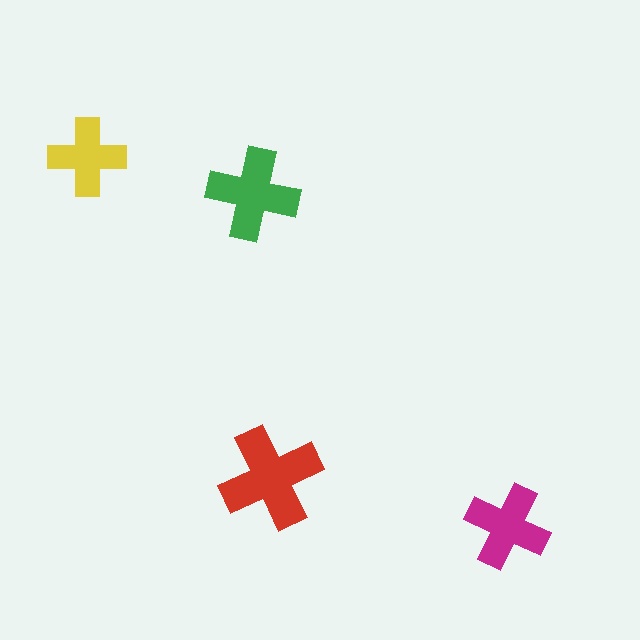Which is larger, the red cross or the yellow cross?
The red one.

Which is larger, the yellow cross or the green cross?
The green one.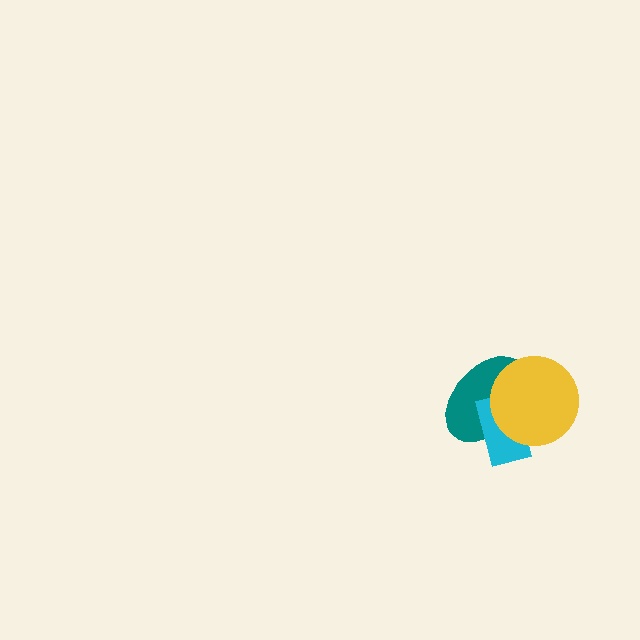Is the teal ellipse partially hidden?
Yes, it is partially covered by another shape.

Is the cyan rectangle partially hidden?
Yes, it is partially covered by another shape.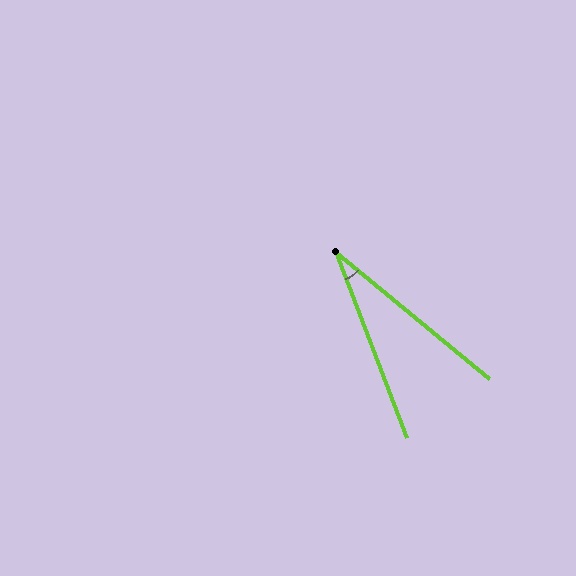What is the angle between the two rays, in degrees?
Approximately 30 degrees.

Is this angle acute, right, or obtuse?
It is acute.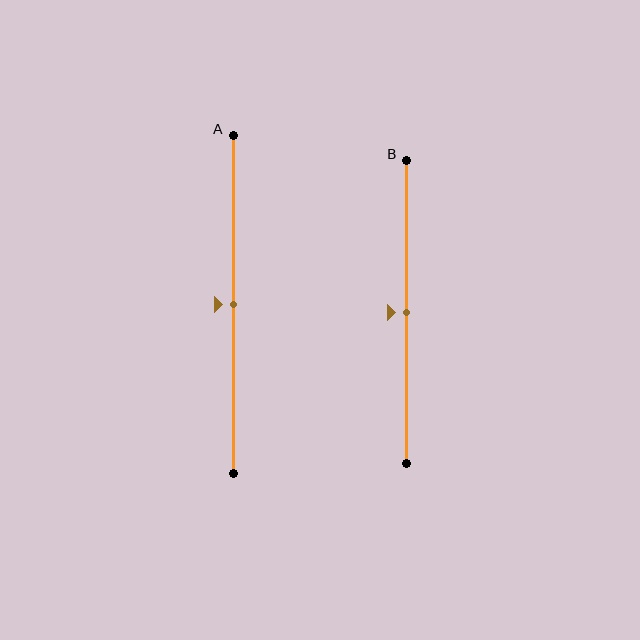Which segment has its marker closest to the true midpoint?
Segment A has its marker closest to the true midpoint.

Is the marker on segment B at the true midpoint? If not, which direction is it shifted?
Yes, the marker on segment B is at the true midpoint.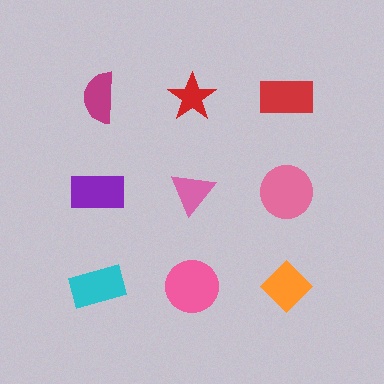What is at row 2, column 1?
A purple rectangle.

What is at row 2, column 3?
A pink circle.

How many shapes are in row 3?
3 shapes.